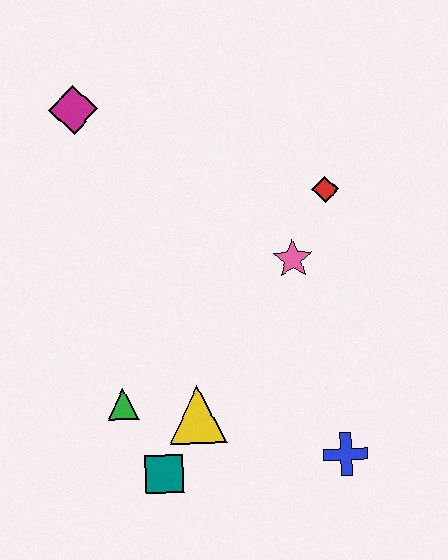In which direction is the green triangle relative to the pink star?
The green triangle is to the left of the pink star.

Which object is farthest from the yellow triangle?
The magenta diamond is farthest from the yellow triangle.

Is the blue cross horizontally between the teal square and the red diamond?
No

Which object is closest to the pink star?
The red diamond is closest to the pink star.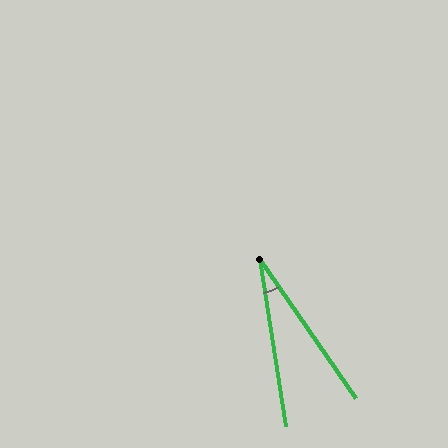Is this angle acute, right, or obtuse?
It is acute.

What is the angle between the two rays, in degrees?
Approximately 26 degrees.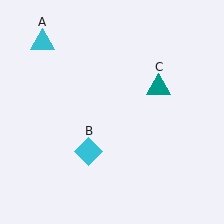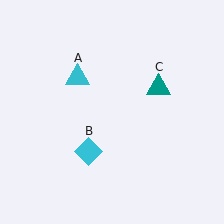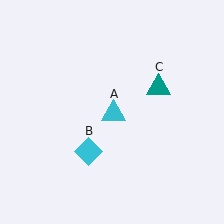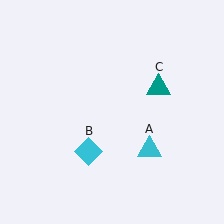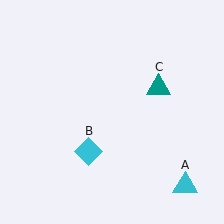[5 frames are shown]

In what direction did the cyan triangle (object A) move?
The cyan triangle (object A) moved down and to the right.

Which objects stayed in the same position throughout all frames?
Cyan diamond (object B) and teal triangle (object C) remained stationary.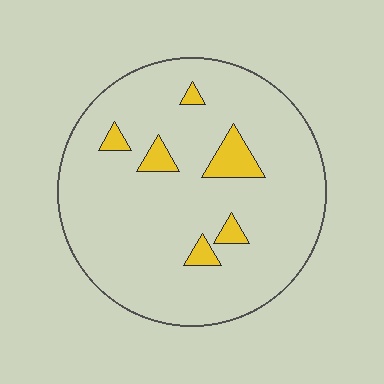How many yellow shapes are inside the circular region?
6.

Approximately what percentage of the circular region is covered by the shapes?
Approximately 10%.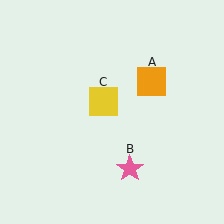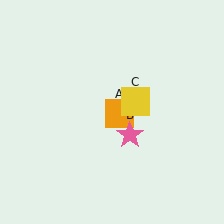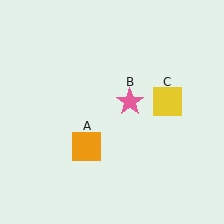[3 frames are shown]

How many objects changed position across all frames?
3 objects changed position: orange square (object A), pink star (object B), yellow square (object C).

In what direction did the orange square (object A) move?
The orange square (object A) moved down and to the left.